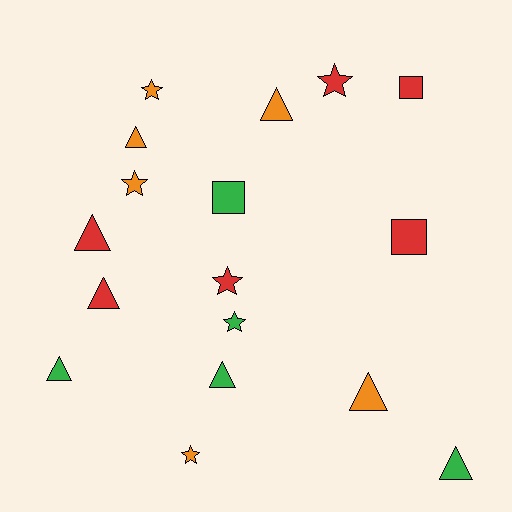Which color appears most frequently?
Red, with 6 objects.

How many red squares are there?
There are 2 red squares.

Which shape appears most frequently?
Triangle, with 8 objects.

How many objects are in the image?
There are 17 objects.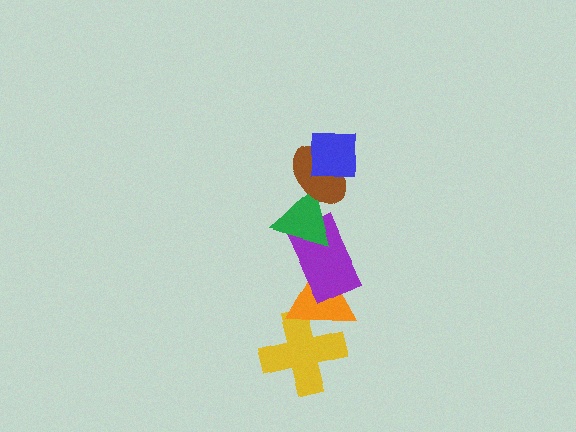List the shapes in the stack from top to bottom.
From top to bottom: the blue square, the brown ellipse, the green triangle, the purple rectangle, the orange triangle, the yellow cross.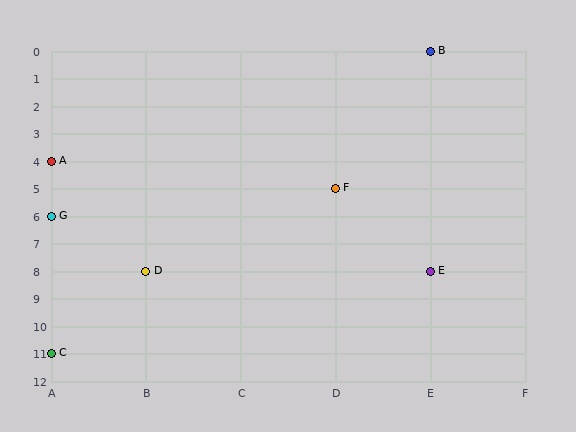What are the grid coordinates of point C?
Point C is at grid coordinates (A, 11).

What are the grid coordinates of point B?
Point B is at grid coordinates (E, 0).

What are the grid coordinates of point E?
Point E is at grid coordinates (E, 8).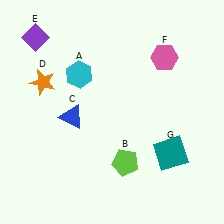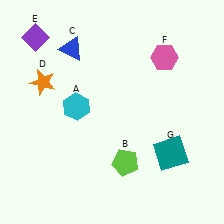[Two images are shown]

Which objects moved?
The objects that moved are: the cyan hexagon (A), the blue triangle (C).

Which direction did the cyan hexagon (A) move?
The cyan hexagon (A) moved down.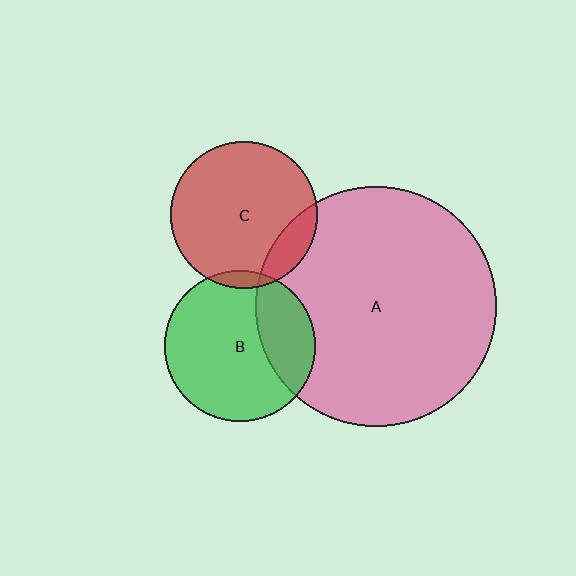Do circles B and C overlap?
Yes.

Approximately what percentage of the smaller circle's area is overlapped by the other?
Approximately 5%.